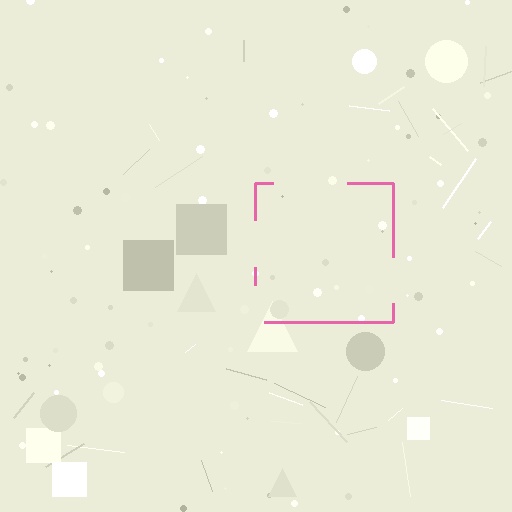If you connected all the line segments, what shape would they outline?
They would outline a square.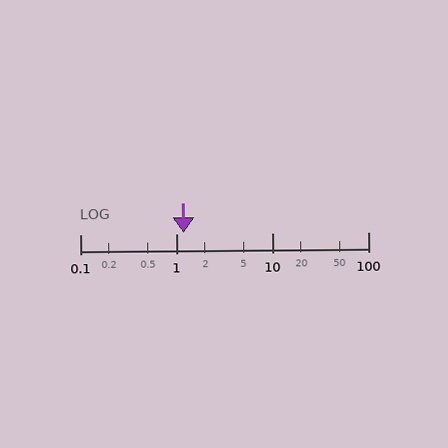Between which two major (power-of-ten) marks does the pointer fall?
The pointer is between 1 and 10.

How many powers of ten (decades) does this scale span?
The scale spans 3 decades, from 0.1 to 100.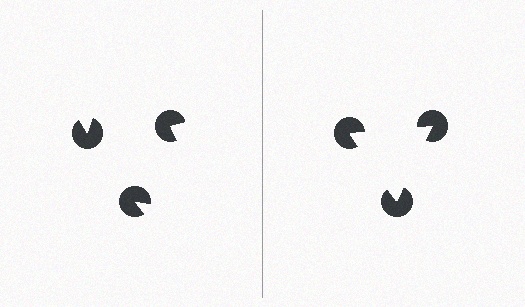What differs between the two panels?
The pac-man discs are positioned identically on both sides; only the wedge orientations differ. On the right they align to a triangle; on the left they are misaligned.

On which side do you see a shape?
An illusory triangle appears on the right side. On the left side the wedge cuts are rotated, so no coherent shape forms.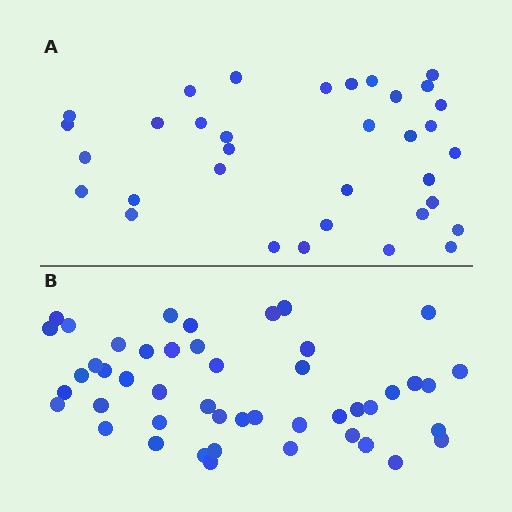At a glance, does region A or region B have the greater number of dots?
Region B (the bottom region) has more dots.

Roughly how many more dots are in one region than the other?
Region B has approximately 15 more dots than region A.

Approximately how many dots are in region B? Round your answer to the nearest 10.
About 50 dots. (The exact count is 47, which rounds to 50.)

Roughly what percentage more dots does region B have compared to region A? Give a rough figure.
About 40% more.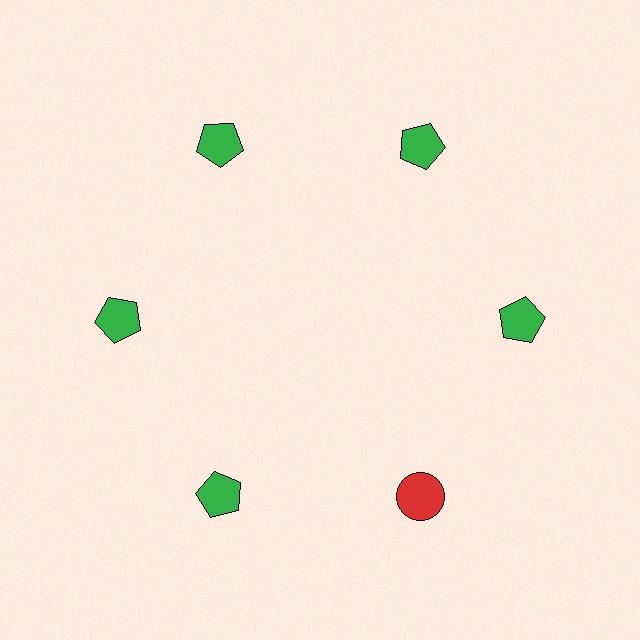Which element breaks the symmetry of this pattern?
The red circle at roughly the 5 o'clock position breaks the symmetry. All other shapes are green pentagons.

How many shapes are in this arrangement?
There are 6 shapes arranged in a ring pattern.